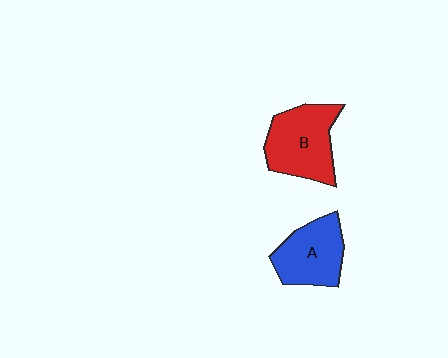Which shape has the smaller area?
Shape A (blue).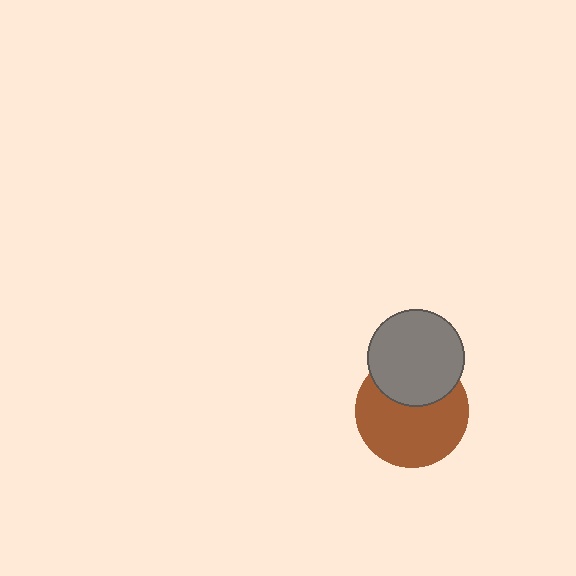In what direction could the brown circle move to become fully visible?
The brown circle could move down. That would shift it out from behind the gray circle entirely.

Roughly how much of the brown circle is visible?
Most of it is visible (roughly 67%).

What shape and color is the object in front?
The object in front is a gray circle.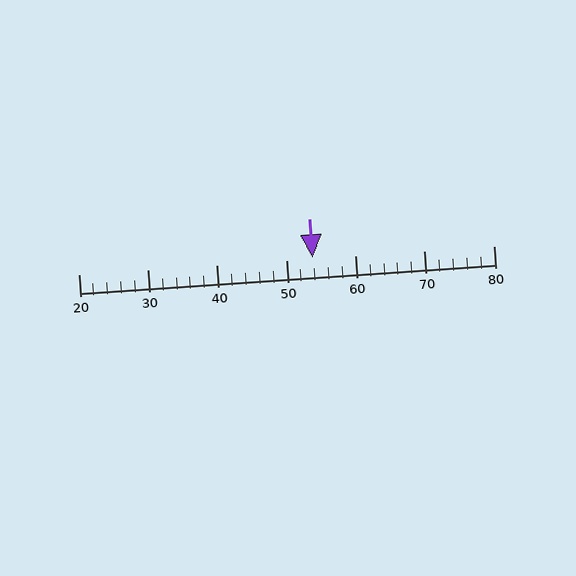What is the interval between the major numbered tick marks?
The major tick marks are spaced 10 units apart.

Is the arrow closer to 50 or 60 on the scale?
The arrow is closer to 50.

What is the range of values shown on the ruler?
The ruler shows values from 20 to 80.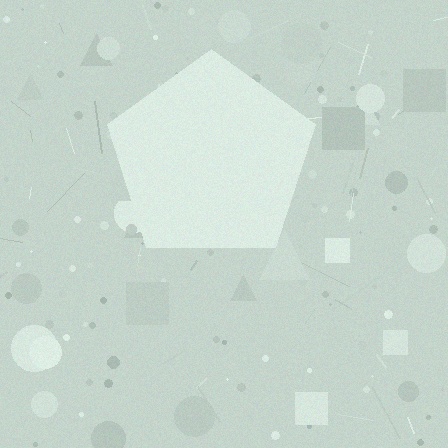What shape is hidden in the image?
A pentagon is hidden in the image.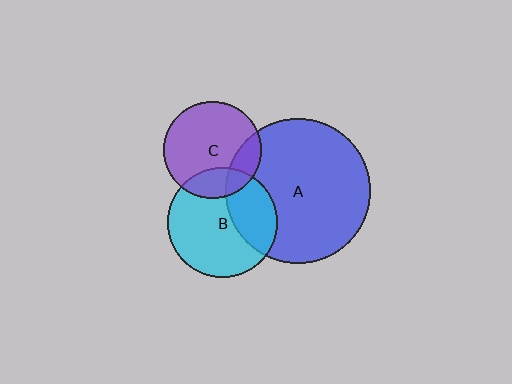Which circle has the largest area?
Circle A (blue).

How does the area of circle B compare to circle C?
Approximately 1.3 times.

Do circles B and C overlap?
Yes.